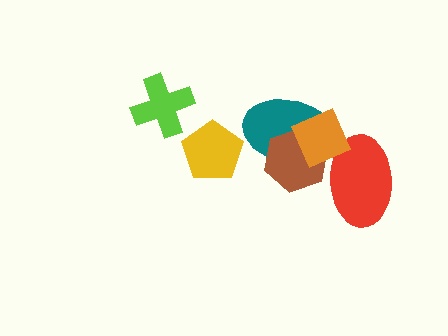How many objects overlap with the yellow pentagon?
0 objects overlap with the yellow pentagon.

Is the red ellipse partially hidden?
Yes, it is partially covered by another shape.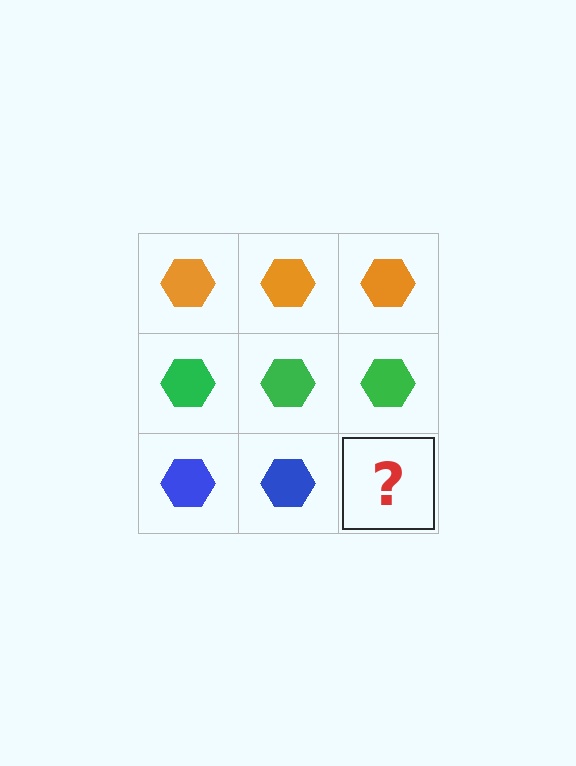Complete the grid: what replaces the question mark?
The question mark should be replaced with a blue hexagon.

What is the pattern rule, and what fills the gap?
The rule is that each row has a consistent color. The gap should be filled with a blue hexagon.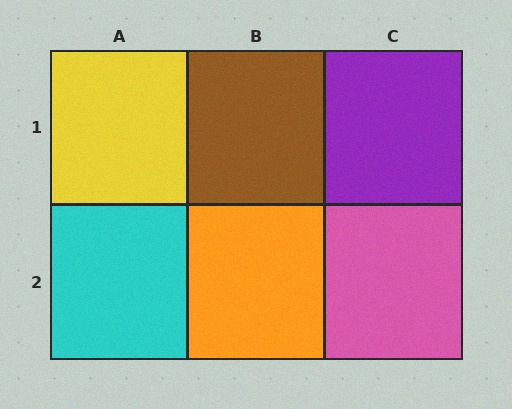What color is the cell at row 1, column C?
Purple.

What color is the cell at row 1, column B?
Brown.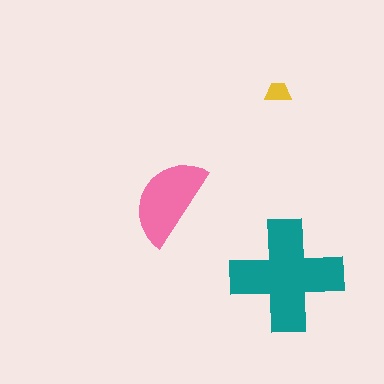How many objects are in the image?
There are 3 objects in the image.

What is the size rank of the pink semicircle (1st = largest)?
2nd.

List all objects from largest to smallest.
The teal cross, the pink semicircle, the yellow trapezoid.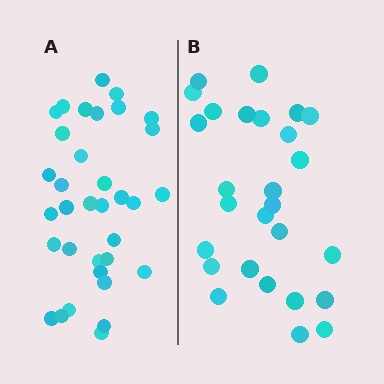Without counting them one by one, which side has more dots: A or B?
Region A (the left region) has more dots.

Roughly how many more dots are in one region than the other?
Region A has roughly 8 or so more dots than region B.